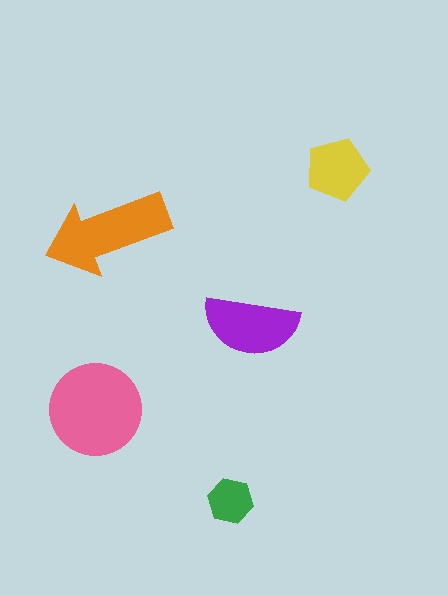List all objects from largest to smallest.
The pink circle, the orange arrow, the purple semicircle, the yellow pentagon, the green hexagon.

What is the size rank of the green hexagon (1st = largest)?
5th.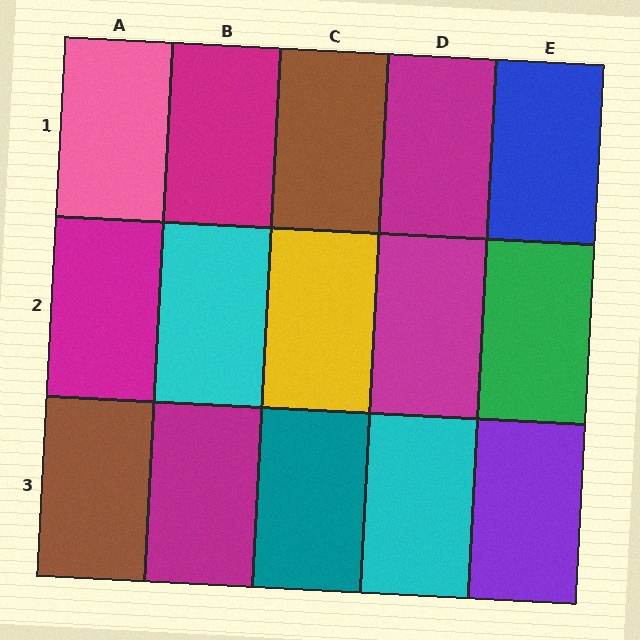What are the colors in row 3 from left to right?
Brown, magenta, teal, cyan, purple.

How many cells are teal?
1 cell is teal.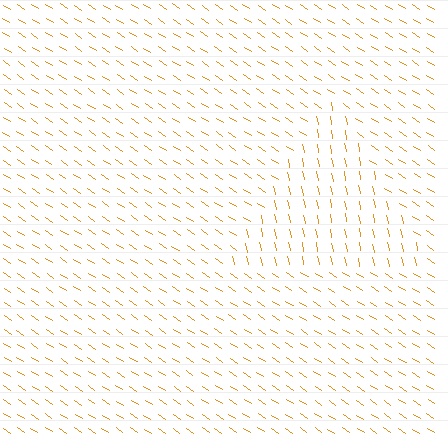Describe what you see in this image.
The image is filled with small orange line segments. A triangle region in the image has lines oriented differently from the surrounding lines, creating a visible texture boundary.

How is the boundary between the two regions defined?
The boundary is defined purely by a change in line orientation (approximately 45 degrees difference). All lines are the same color and thickness.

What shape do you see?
I see a triangle.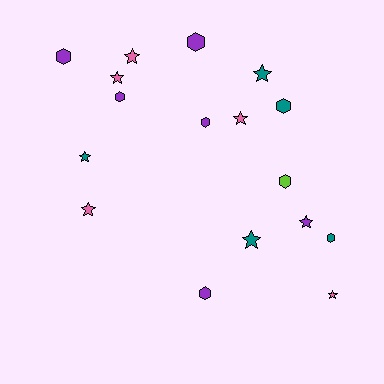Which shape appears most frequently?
Star, with 9 objects.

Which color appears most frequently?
Purple, with 6 objects.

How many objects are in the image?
There are 17 objects.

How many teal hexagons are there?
There are 2 teal hexagons.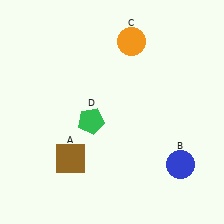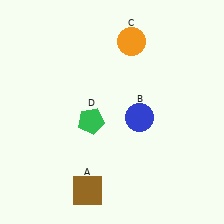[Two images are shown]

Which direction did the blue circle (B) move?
The blue circle (B) moved up.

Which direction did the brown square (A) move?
The brown square (A) moved down.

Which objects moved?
The objects that moved are: the brown square (A), the blue circle (B).